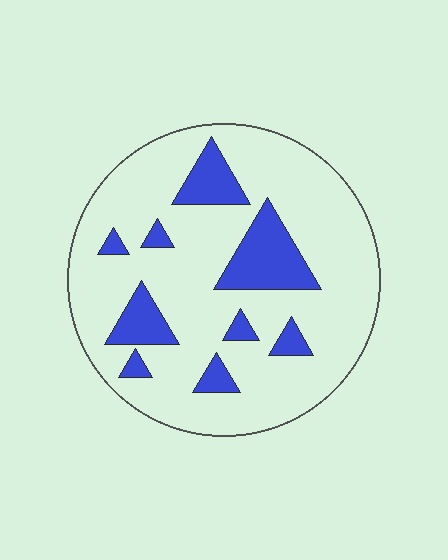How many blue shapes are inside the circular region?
9.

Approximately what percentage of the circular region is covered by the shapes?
Approximately 20%.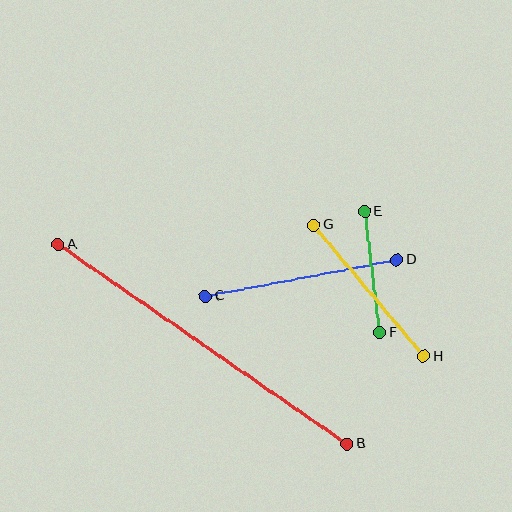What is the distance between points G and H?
The distance is approximately 171 pixels.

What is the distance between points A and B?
The distance is approximately 351 pixels.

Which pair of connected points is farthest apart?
Points A and B are farthest apart.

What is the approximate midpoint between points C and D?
The midpoint is at approximately (301, 278) pixels.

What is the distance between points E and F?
The distance is approximately 122 pixels.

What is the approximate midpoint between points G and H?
The midpoint is at approximately (369, 291) pixels.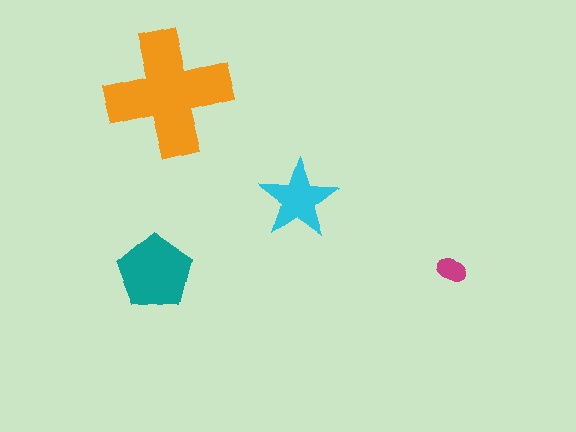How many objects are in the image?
There are 4 objects in the image.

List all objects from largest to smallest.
The orange cross, the teal pentagon, the cyan star, the magenta ellipse.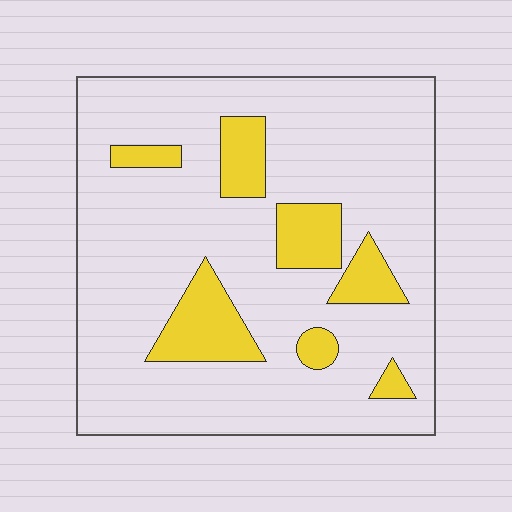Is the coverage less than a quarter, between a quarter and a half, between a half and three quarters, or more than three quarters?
Less than a quarter.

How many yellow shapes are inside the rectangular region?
7.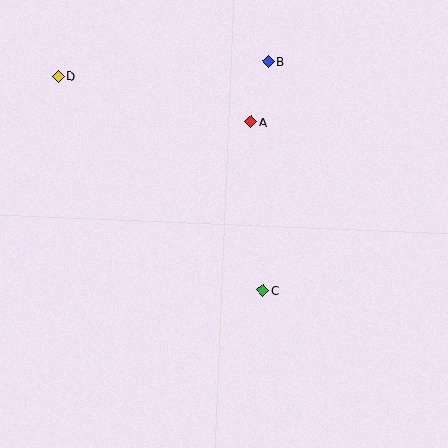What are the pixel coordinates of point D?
Point D is at (58, 76).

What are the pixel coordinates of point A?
Point A is at (251, 122).